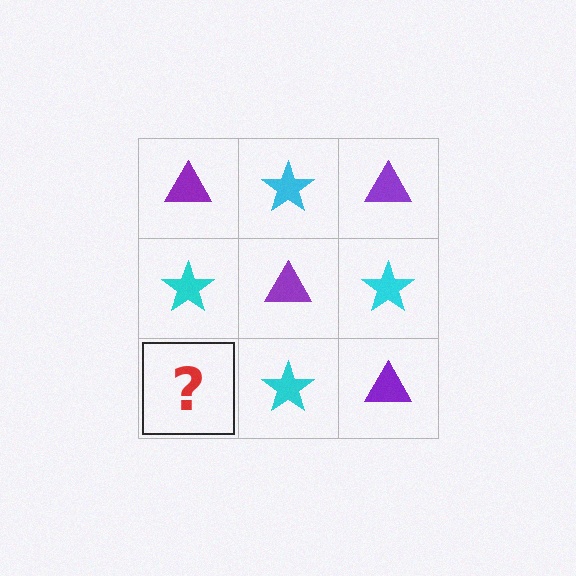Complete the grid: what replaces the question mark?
The question mark should be replaced with a purple triangle.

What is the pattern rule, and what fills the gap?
The rule is that it alternates purple triangle and cyan star in a checkerboard pattern. The gap should be filled with a purple triangle.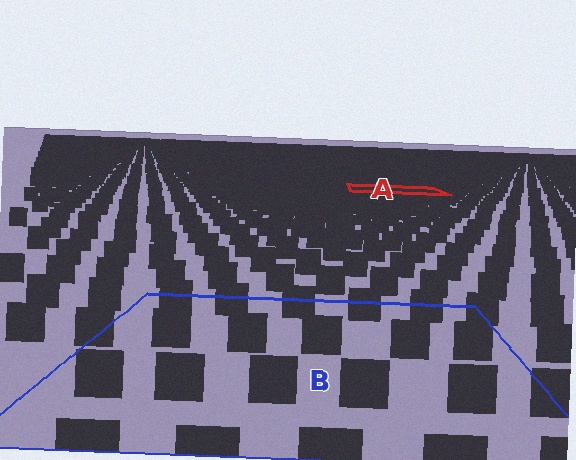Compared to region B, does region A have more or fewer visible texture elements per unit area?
Region A has more texture elements per unit area — they are packed more densely because it is farther away.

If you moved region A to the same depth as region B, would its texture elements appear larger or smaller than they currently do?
They would appear larger. At a closer depth, the same texture elements are projected at a bigger on-screen size.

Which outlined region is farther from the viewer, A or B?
Region A is farther from the viewer — the texture elements inside it appear smaller and more densely packed.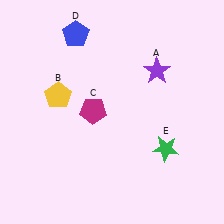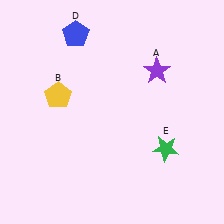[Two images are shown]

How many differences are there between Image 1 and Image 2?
There is 1 difference between the two images.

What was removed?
The magenta pentagon (C) was removed in Image 2.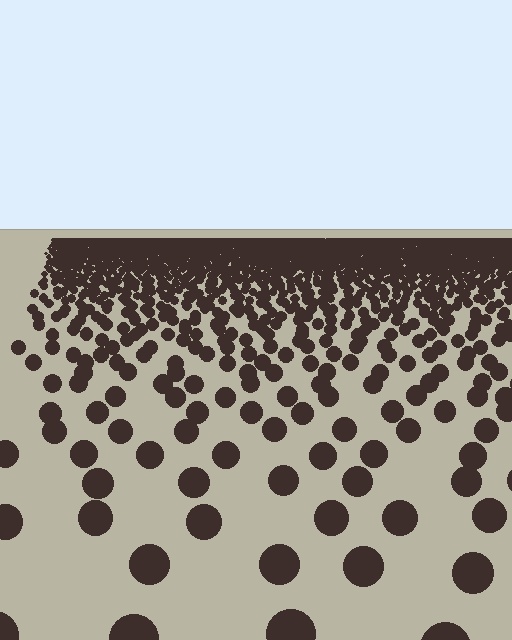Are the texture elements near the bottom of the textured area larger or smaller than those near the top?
Larger. Near the bottom, elements are closer to the viewer and appear at a bigger on-screen size.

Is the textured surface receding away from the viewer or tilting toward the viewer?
The surface is receding away from the viewer. Texture elements get smaller and denser toward the top.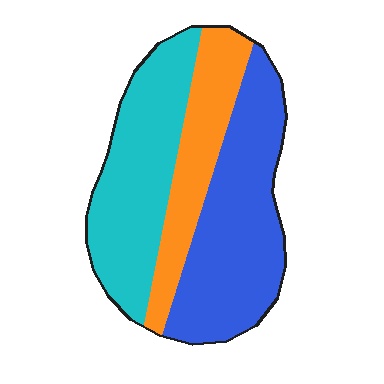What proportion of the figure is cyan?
Cyan covers 36% of the figure.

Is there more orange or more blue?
Blue.